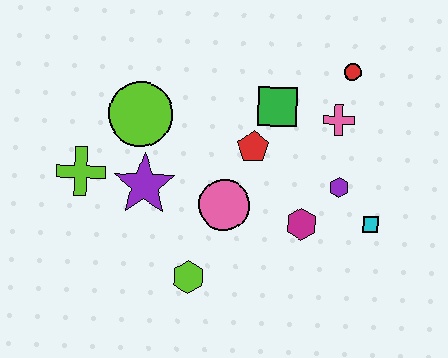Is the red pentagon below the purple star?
No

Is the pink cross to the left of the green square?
No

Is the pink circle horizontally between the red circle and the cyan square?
No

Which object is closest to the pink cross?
The red circle is closest to the pink cross.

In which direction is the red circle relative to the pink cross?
The red circle is above the pink cross.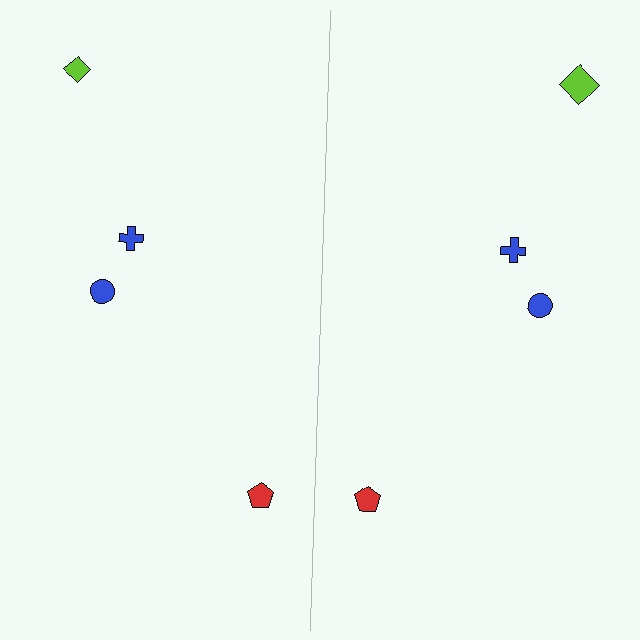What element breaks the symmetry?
The lime diamond on the right side has a different size than its mirror counterpart.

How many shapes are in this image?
There are 8 shapes in this image.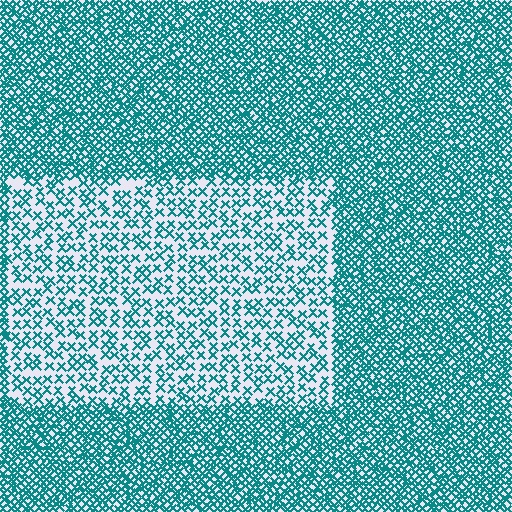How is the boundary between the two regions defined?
The boundary is defined by a change in element density (approximately 2.4x ratio). All elements are the same color, size, and shape.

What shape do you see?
I see a rectangle.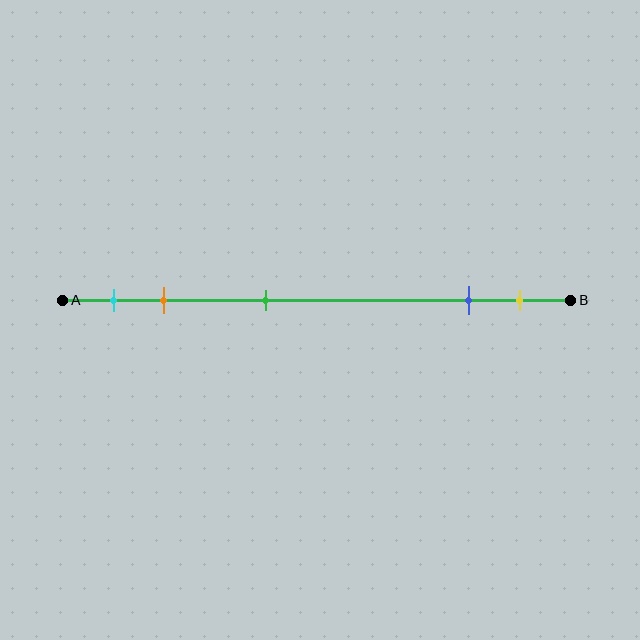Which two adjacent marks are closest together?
The blue and yellow marks are the closest adjacent pair.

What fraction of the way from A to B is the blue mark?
The blue mark is approximately 80% (0.8) of the way from A to B.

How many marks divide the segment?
There are 5 marks dividing the segment.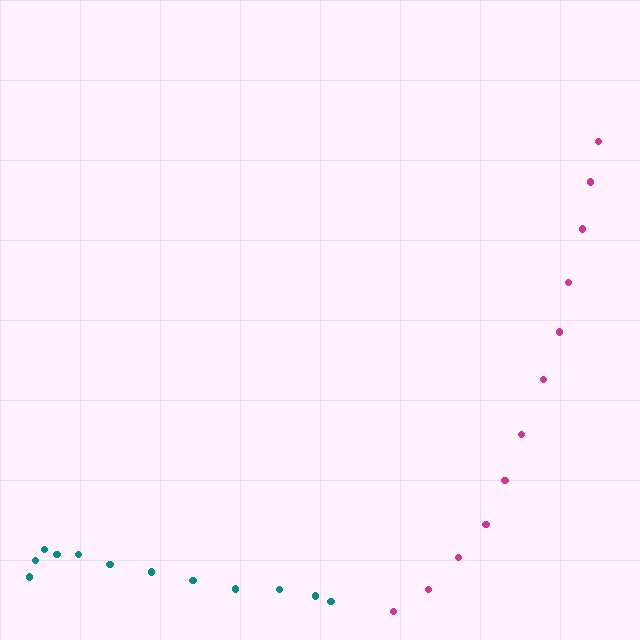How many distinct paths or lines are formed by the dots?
There are 2 distinct paths.